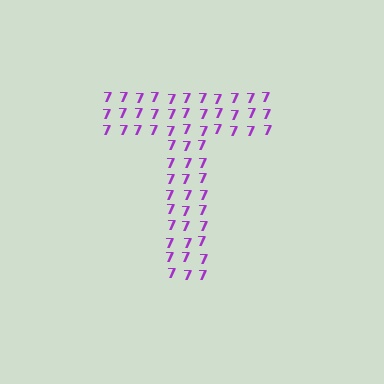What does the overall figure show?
The overall figure shows the letter T.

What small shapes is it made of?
It is made of small digit 7's.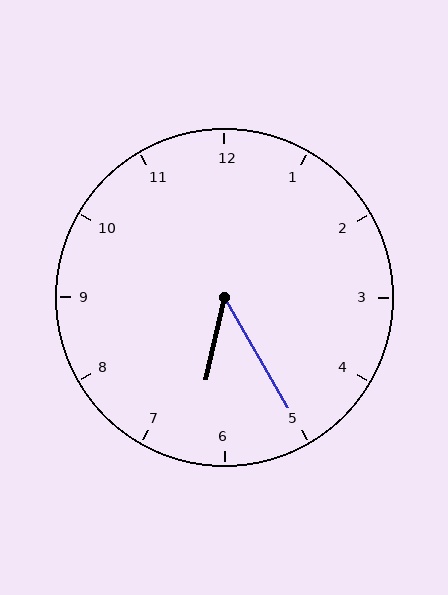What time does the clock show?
6:25.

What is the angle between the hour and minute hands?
Approximately 42 degrees.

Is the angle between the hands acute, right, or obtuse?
It is acute.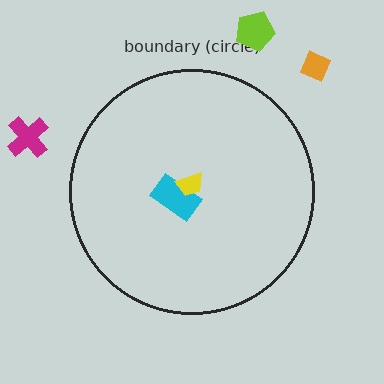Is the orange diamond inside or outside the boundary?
Outside.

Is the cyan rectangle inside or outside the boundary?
Inside.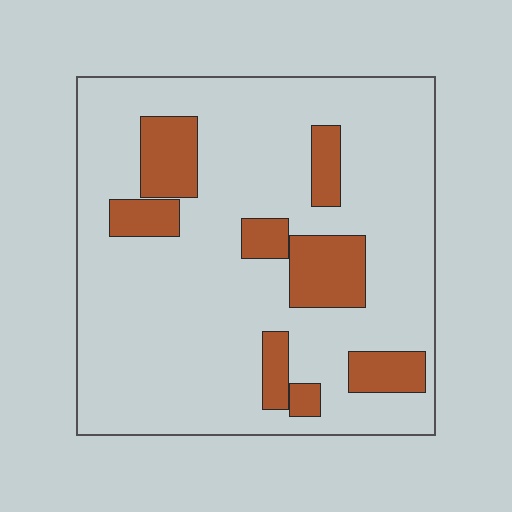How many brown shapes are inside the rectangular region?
8.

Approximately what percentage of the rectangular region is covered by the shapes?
Approximately 20%.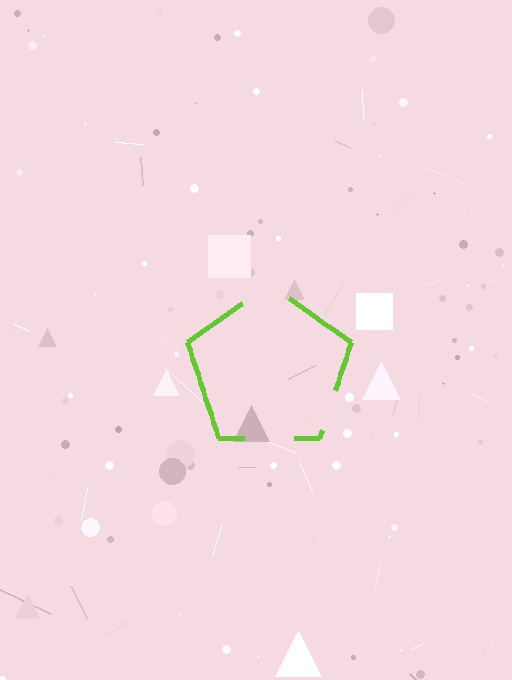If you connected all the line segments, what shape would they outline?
They would outline a pentagon.